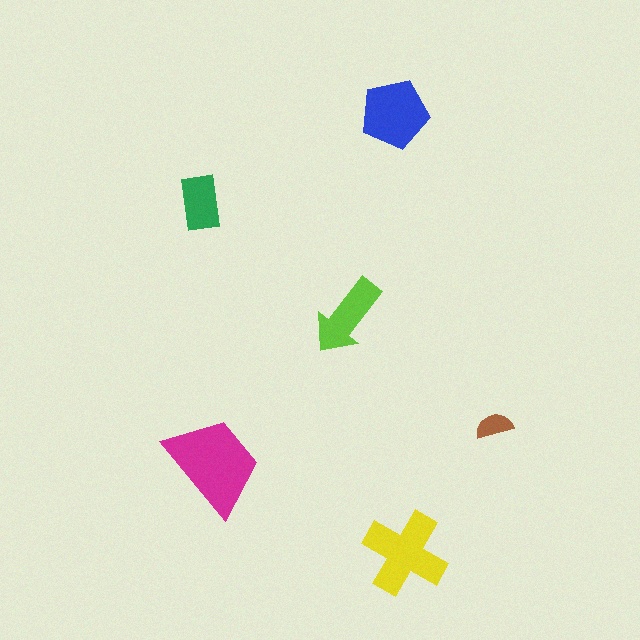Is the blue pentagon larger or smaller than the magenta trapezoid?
Smaller.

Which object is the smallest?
The brown semicircle.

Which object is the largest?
The magenta trapezoid.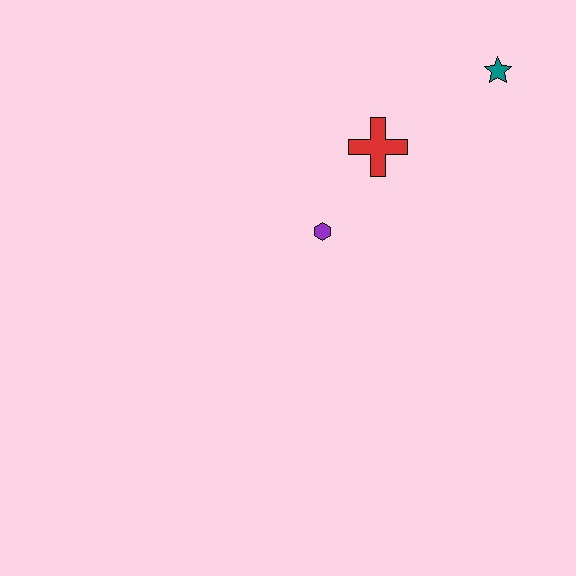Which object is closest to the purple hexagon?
The red cross is closest to the purple hexagon.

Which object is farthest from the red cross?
The teal star is farthest from the red cross.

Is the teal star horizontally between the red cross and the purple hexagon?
No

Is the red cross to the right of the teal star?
No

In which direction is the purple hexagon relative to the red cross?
The purple hexagon is below the red cross.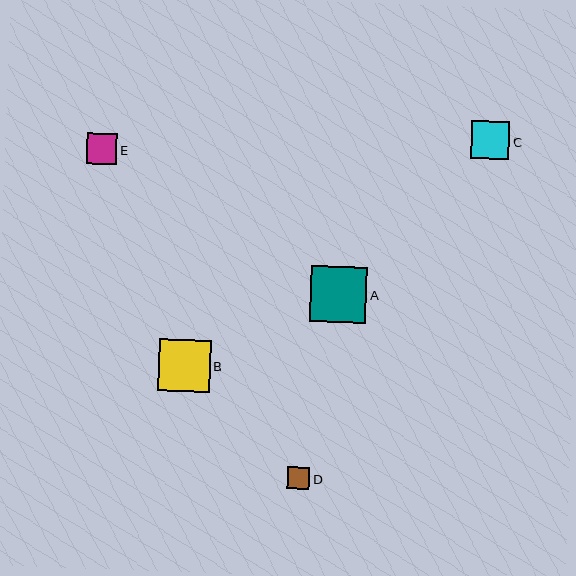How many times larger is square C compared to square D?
Square C is approximately 1.7 times the size of square D.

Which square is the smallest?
Square D is the smallest with a size of approximately 22 pixels.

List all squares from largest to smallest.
From largest to smallest: A, B, C, E, D.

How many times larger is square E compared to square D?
Square E is approximately 1.4 times the size of square D.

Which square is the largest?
Square A is the largest with a size of approximately 57 pixels.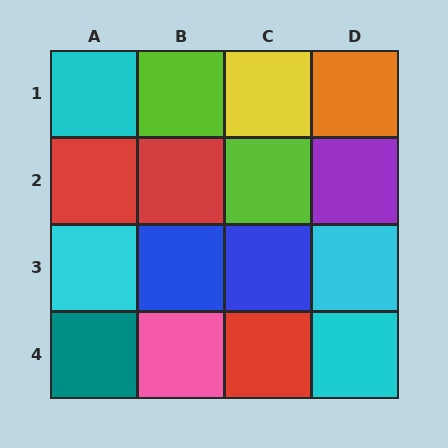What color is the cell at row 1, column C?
Yellow.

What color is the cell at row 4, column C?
Red.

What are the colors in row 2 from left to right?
Red, red, lime, purple.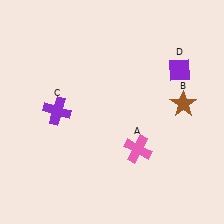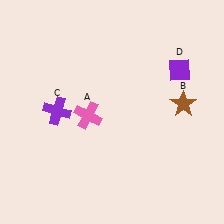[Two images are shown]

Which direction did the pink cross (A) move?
The pink cross (A) moved left.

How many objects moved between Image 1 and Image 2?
1 object moved between the two images.